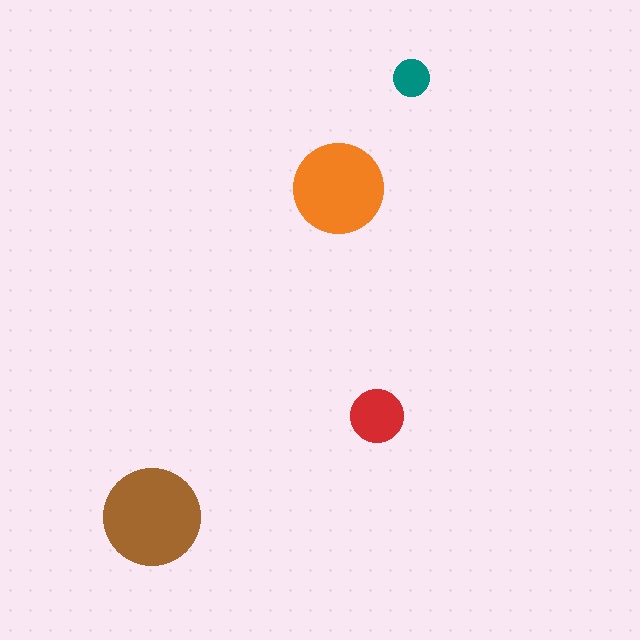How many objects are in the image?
There are 4 objects in the image.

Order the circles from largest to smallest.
the brown one, the orange one, the red one, the teal one.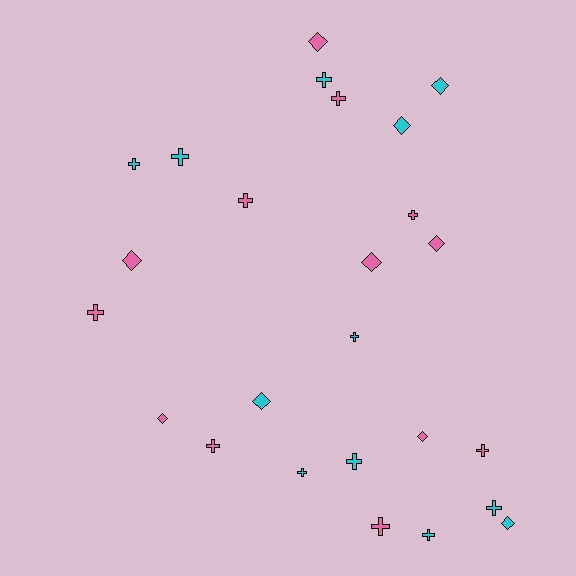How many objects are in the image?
There are 25 objects.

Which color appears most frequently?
Pink, with 13 objects.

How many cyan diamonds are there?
There are 4 cyan diamonds.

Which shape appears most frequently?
Cross, with 15 objects.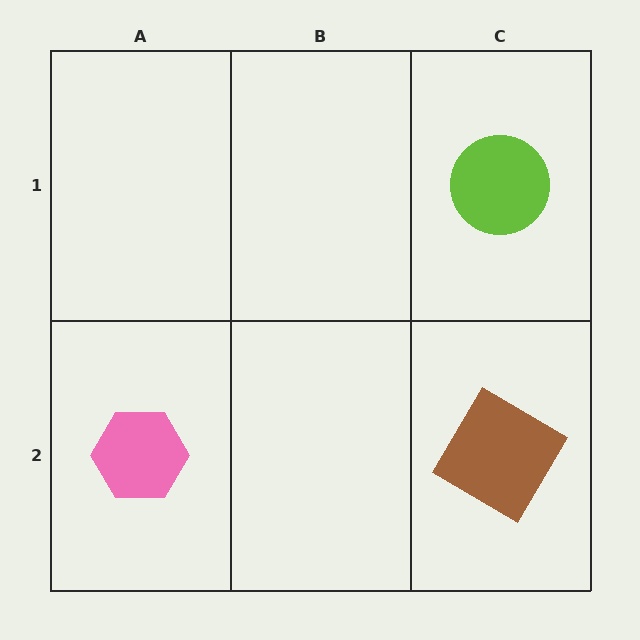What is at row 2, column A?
A pink hexagon.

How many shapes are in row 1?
1 shape.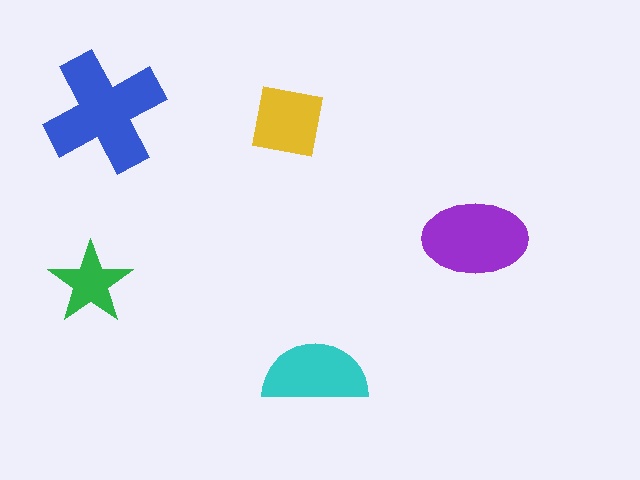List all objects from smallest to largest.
The green star, the yellow square, the cyan semicircle, the purple ellipse, the blue cross.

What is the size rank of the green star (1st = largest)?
5th.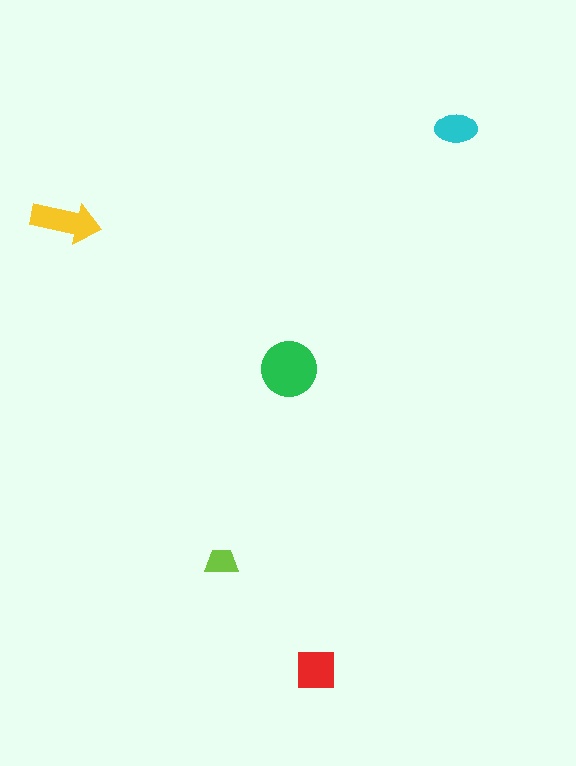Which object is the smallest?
The lime trapezoid.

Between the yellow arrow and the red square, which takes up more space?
The yellow arrow.